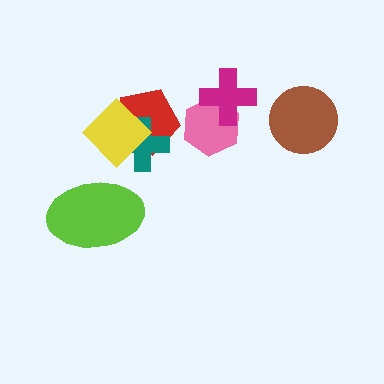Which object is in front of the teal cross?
The yellow diamond is in front of the teal cross.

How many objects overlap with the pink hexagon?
1 object overlaps with the pink hexagon.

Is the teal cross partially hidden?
Yes, it is partially covered by another shape.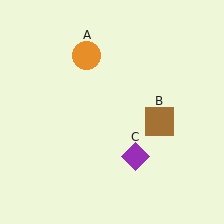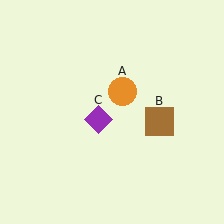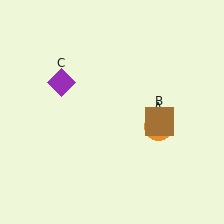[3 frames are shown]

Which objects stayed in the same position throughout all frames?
Brown square (object B) remained stationary.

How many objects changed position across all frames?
2 objects changed position: orange circle (object A), purple diamond (object C).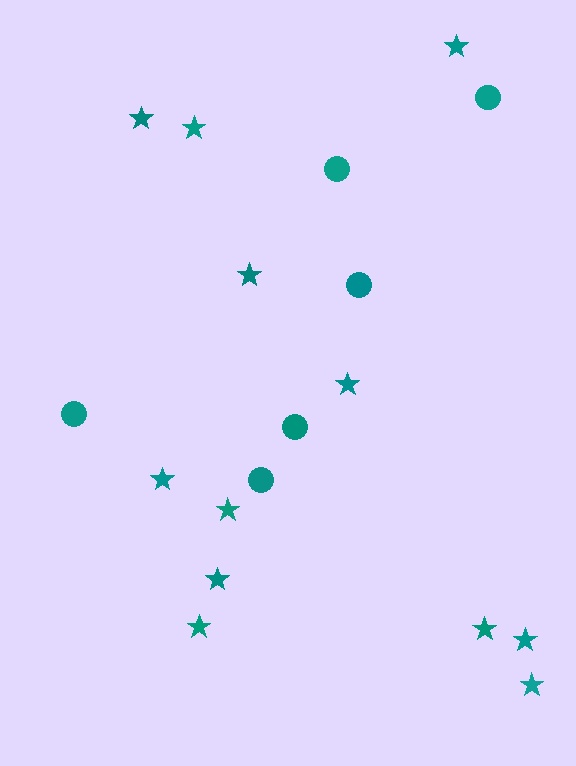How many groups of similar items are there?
There are 2 groups: one group of circles (6) and one group of stars (12).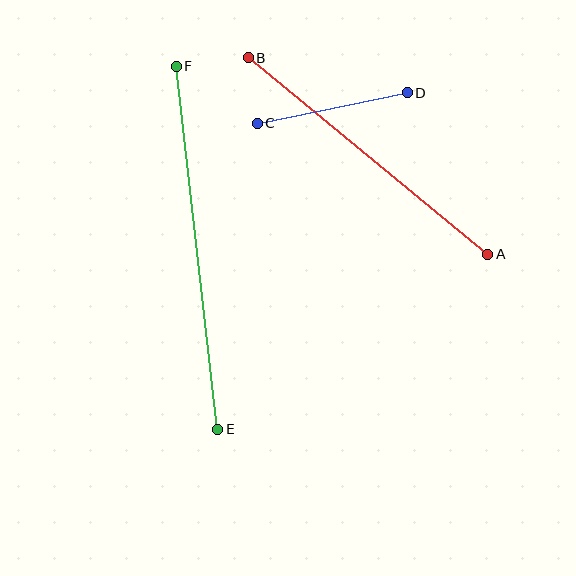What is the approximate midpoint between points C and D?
The midpoint is at approximately (332, 108) pixels.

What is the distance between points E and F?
The distance is approximately 365 pixels.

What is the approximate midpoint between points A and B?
The midpoint is at approximately (368, 156) pixels.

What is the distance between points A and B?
The distance is approximately 310 pixels.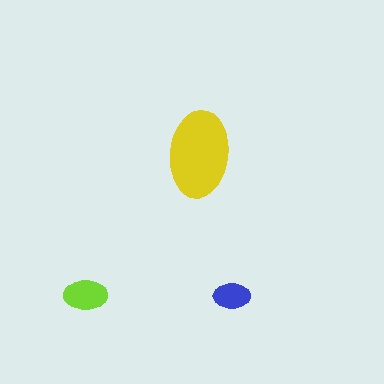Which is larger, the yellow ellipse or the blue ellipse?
The yellow one.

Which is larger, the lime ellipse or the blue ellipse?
The lime one.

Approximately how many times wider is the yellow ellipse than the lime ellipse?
About 2 times wider.